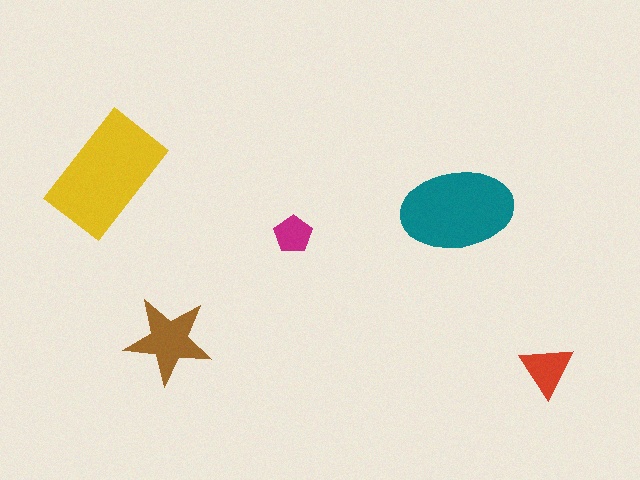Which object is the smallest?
The magenta pentagon.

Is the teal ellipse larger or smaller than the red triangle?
Larger.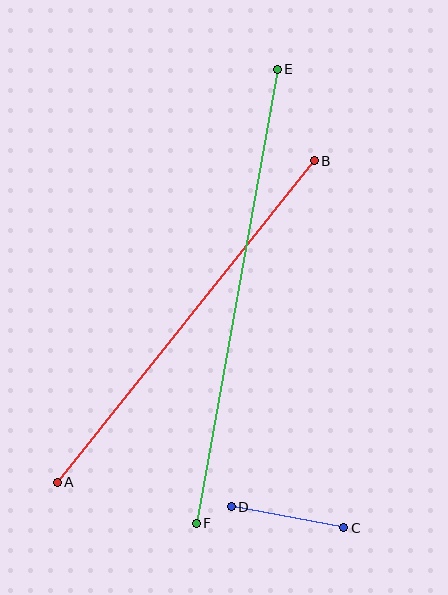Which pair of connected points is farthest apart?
Points E and F are farthest apart.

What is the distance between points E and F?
The distance is approximately 461 pixels.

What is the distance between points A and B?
The distance is approximately 411 pixels.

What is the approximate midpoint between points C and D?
The midpoint is at approximately (287, 517) pixels.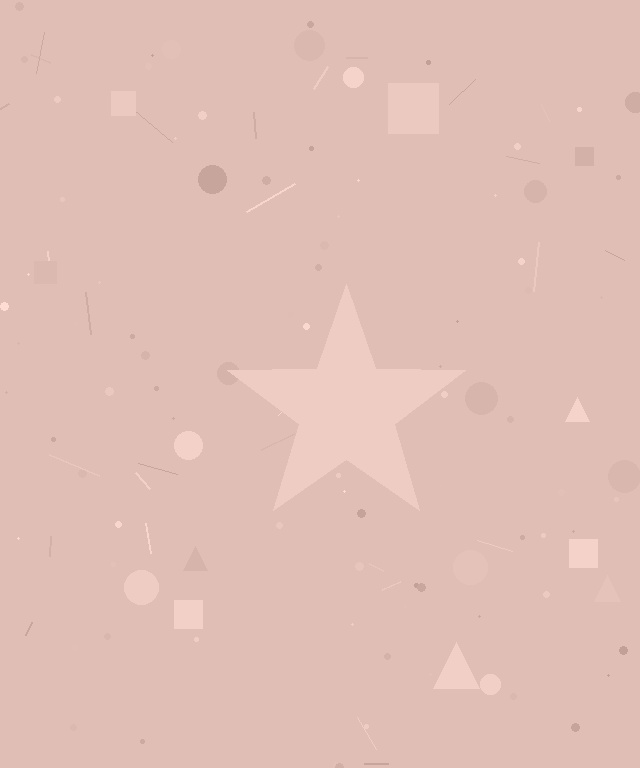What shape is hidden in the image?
A star is hidden in the image.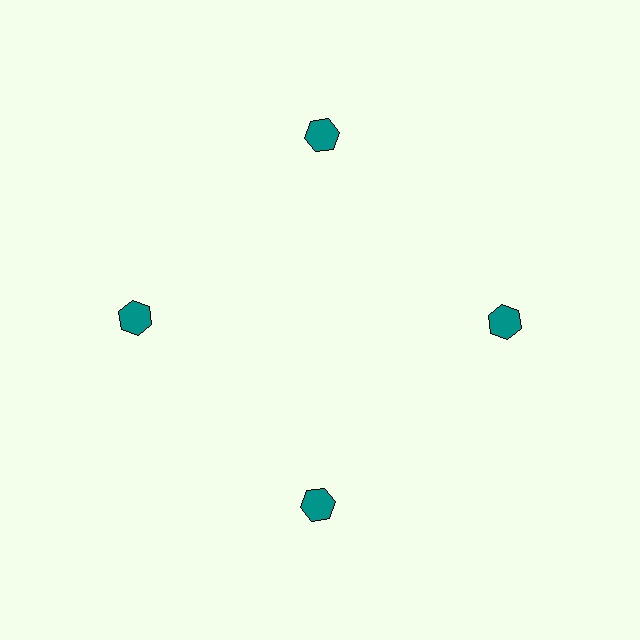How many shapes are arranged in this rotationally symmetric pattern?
There are 4 shapes, arranged in 4 groups of 1.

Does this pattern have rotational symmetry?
Yes, this pattern has 4-fold rotational symmetry. It looks the same after rotating 90 degrees around the center.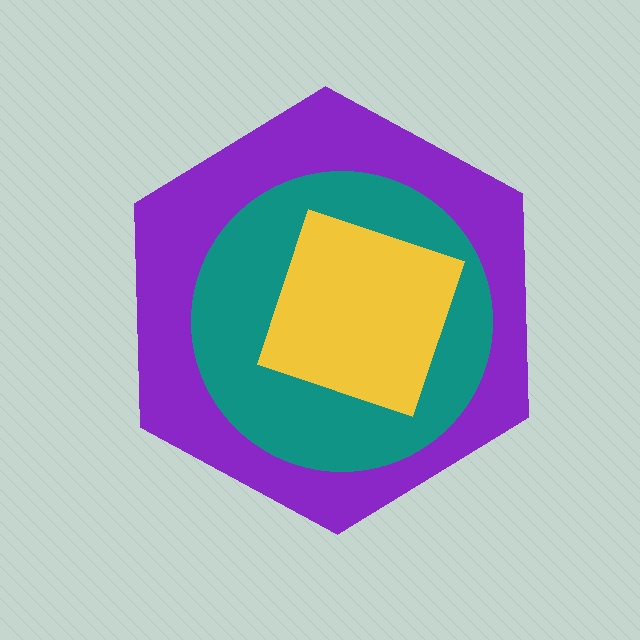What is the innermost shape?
The yellow square.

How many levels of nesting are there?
3.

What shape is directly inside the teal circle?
The yellow square.